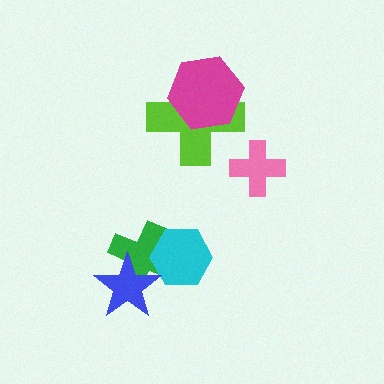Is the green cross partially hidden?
Yes, it is partially covered by another shape.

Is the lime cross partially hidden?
Yes, it is partially covered by another shape.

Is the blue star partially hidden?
No, no other shape covers it.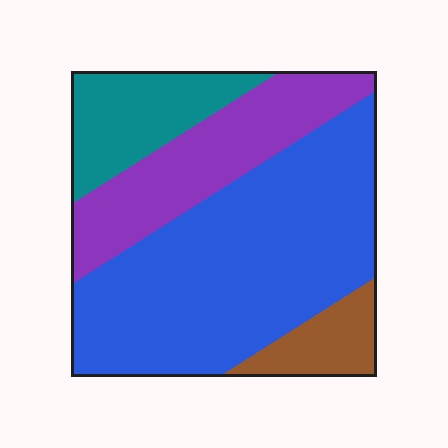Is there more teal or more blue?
Blue.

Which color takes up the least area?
Brown, at roughly 10%.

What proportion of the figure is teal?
Teal covers 15% of the figure.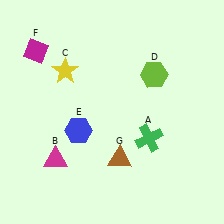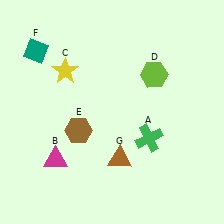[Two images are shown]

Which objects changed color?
E changed from blue to brown. F changed from magenta to teal.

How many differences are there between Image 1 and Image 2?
There are 2 differences between the two images.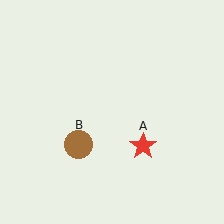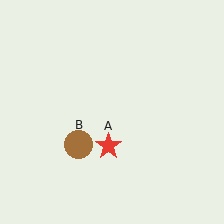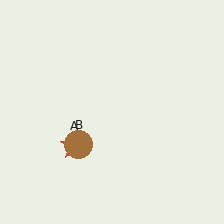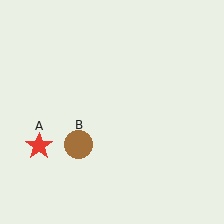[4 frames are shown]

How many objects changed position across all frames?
1 object changed position: red star (object A).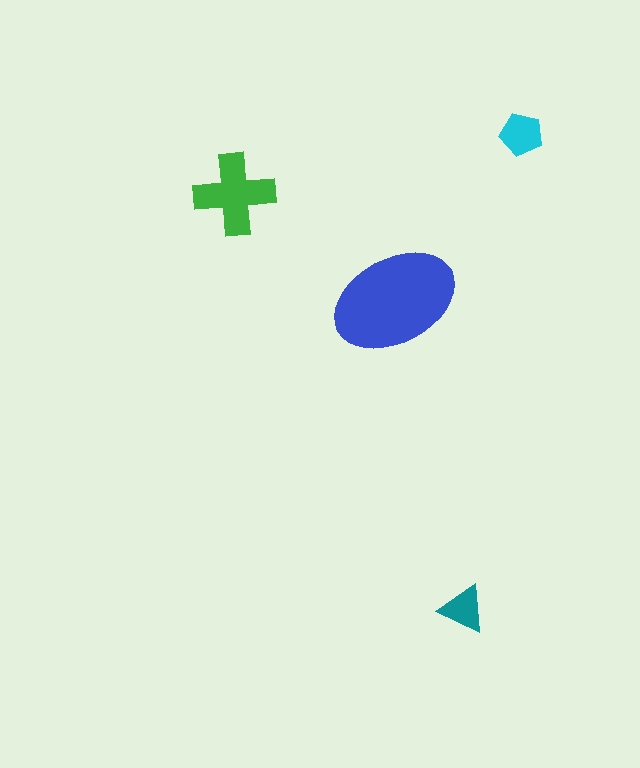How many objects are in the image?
There are 4 objects in the image.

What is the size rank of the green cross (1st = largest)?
2nd.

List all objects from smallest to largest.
The teal triangle, the cyan pentagon, the green cross, the blue ellipse.